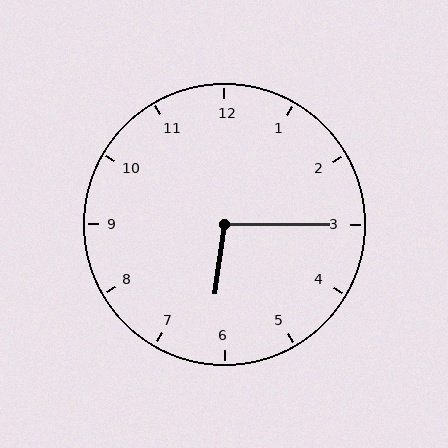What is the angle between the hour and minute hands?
Approximately 98 degrees.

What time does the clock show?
6:15.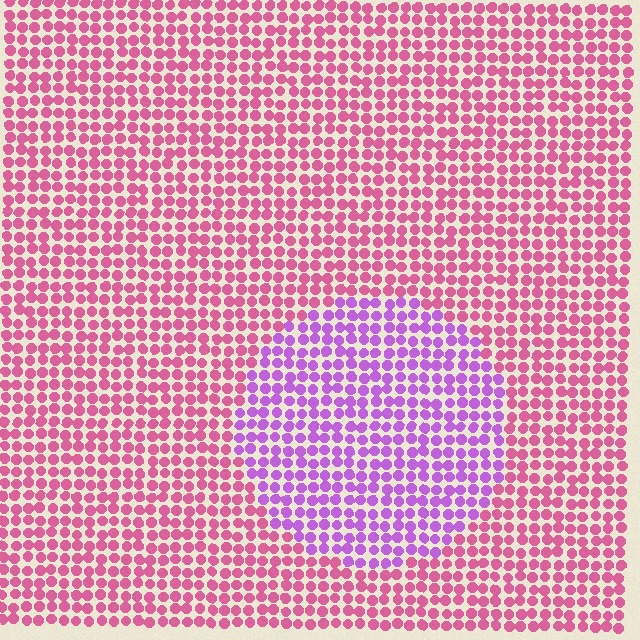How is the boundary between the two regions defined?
The boundary is defined purely by a slight shift in hue (about 45 degrees). Spacing, size, and orientation are identical on both sides.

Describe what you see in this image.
The image is filled with small pink elements in a uniform arrangement. A circle-shaped region is visible where the elements are tinted to a slightly different hue, forming a subtle color boundary.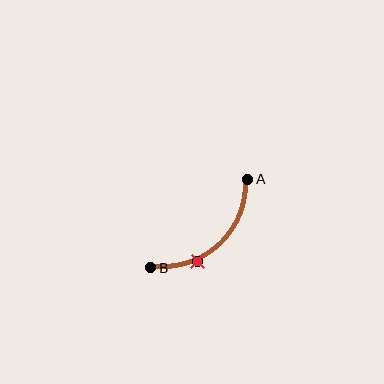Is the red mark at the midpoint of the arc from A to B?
No. The red mark lies on the arc but is closer to endpoint B. The arc midpoint would be at the point on the curve equidistant along the arc from both A and B.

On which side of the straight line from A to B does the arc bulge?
The arc bulges below and to the right of the straight line connecting A and B.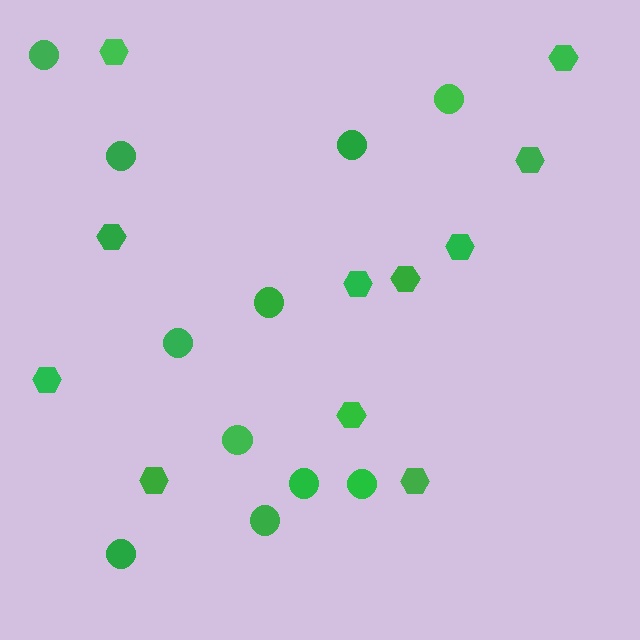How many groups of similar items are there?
There are 2 groups: one group of hexagons (11) and one group of circles (11).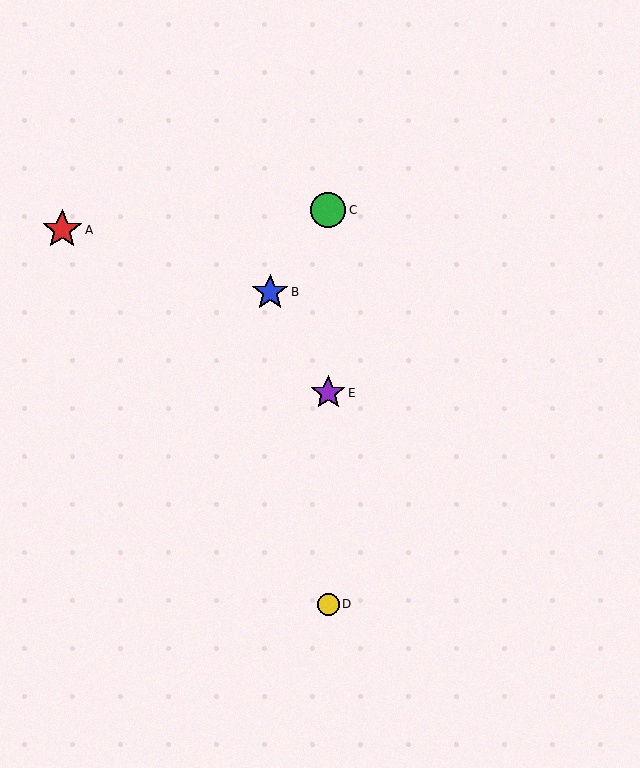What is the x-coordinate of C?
Object C is at x≈328.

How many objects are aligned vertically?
3 objects (C, D, E) are aligned vertically.